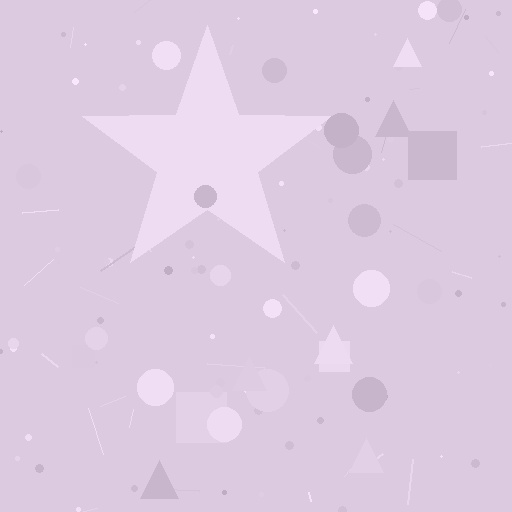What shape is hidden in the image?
A star is hidden in the image.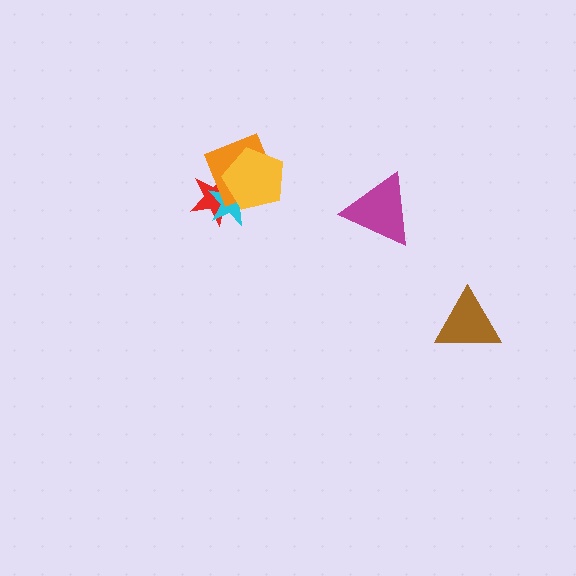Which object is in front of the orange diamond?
The yellow pentagon is in front of the orange diamond.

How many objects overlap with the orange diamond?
3 objects overlap with the orange diamond.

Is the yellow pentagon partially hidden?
No, no other shape covers it.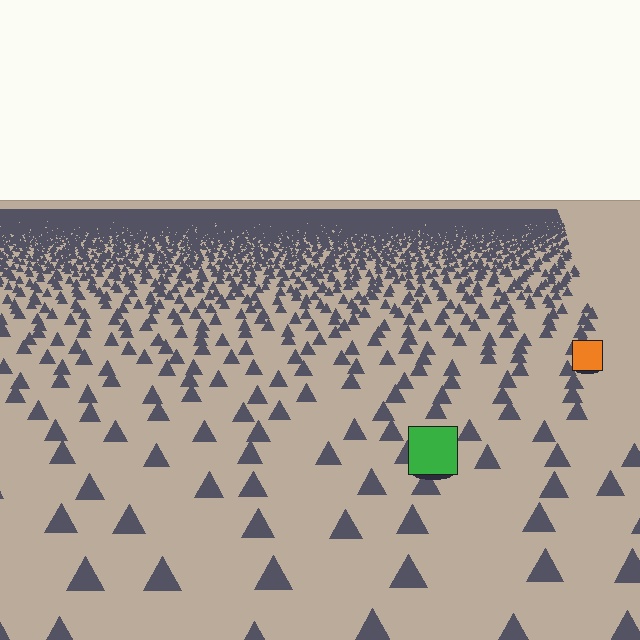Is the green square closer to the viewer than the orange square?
Yes. The green square is closer — you can tell from the texture gradient: the ground texture is coarser near it.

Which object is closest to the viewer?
The green square is closest. The texture marks near it are larger and more spread out.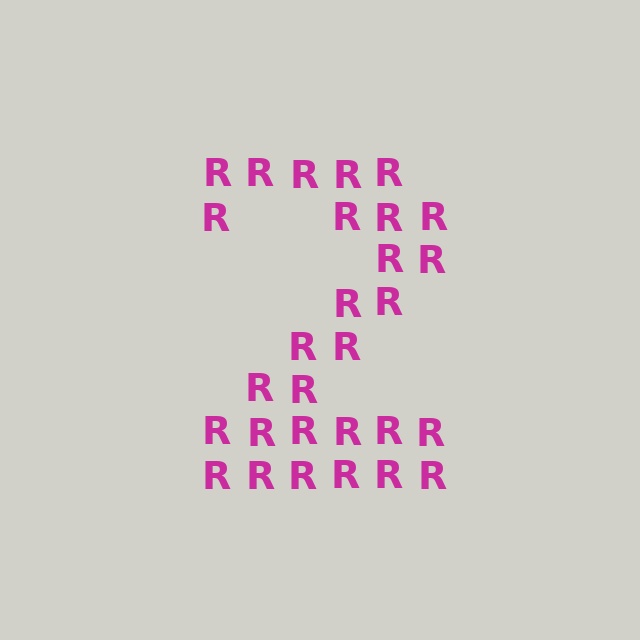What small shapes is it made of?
It is made of small letter R's.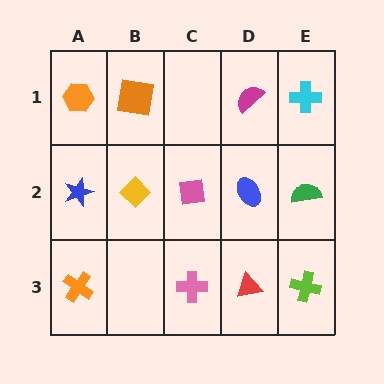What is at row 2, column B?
A yellow diamond.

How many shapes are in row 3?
4 shapes.